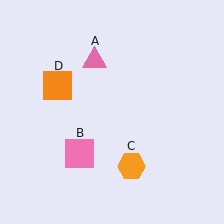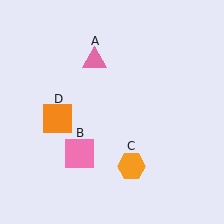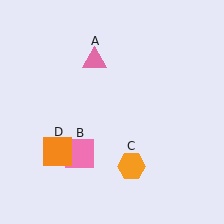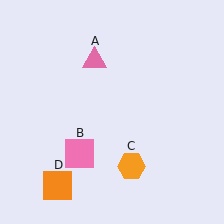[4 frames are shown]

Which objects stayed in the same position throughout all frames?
Pink triangle (object A) and pink square (object B) and orange hexagon (object C) remained stationary.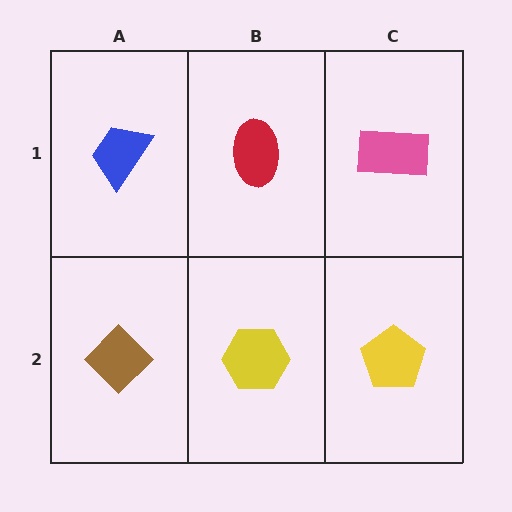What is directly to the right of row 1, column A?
A red ellipse.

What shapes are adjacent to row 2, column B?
A red ellipse (row 1, column B), a brown diamond (row 2, column A), a yellow pentagon (row 2, column C).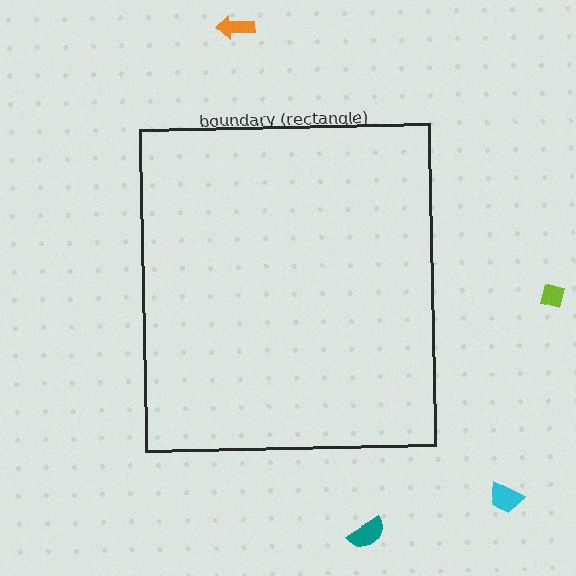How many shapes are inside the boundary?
0 inside, 4 outside.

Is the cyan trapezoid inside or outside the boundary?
Outside.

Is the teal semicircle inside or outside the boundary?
Outside.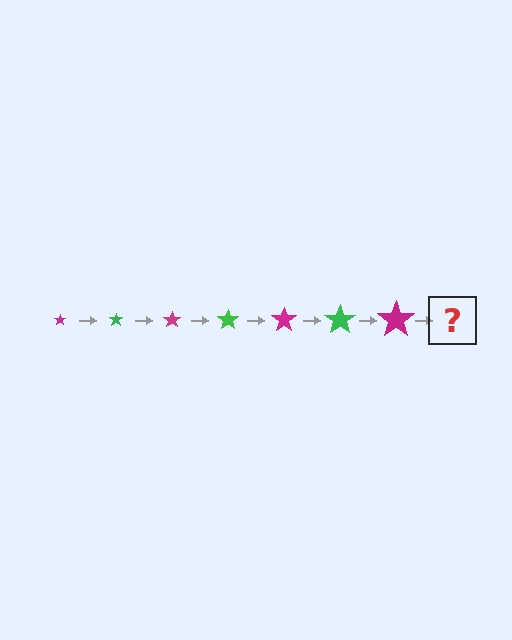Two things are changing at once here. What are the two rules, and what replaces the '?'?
The two rules are that the star grows larger each step and the color cycles through magenta and green. The '?' should be a green star, larger than the previous one.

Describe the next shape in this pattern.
It should be a green star, larger than the previous one.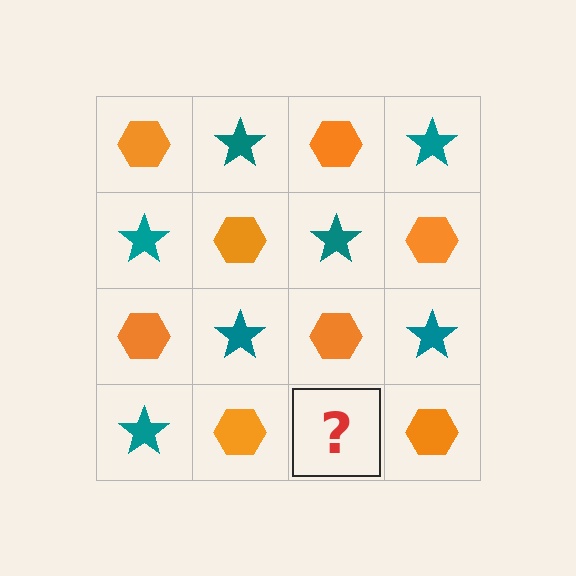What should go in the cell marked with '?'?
The missing cell should contain a teal star.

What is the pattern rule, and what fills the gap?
The rule is that it alternates orange hexagon and teal star in a checkerboard pattern. The gap should be filled with a teal star.